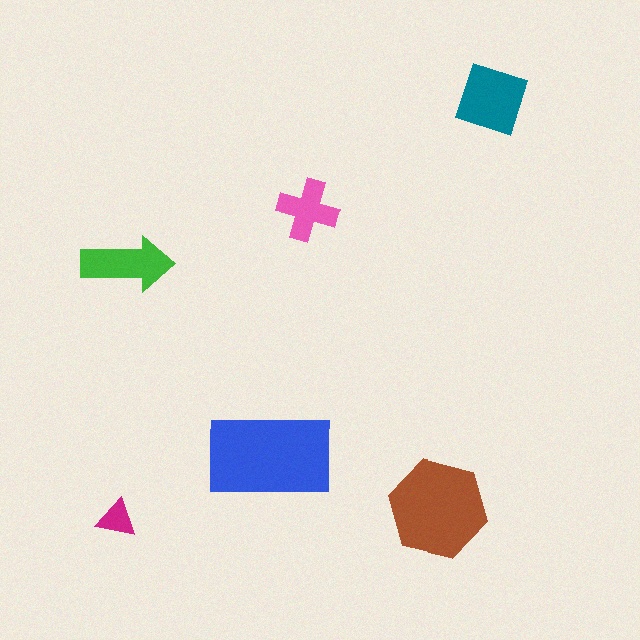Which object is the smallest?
The magenta triangle.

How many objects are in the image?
There are 6 objects in the image.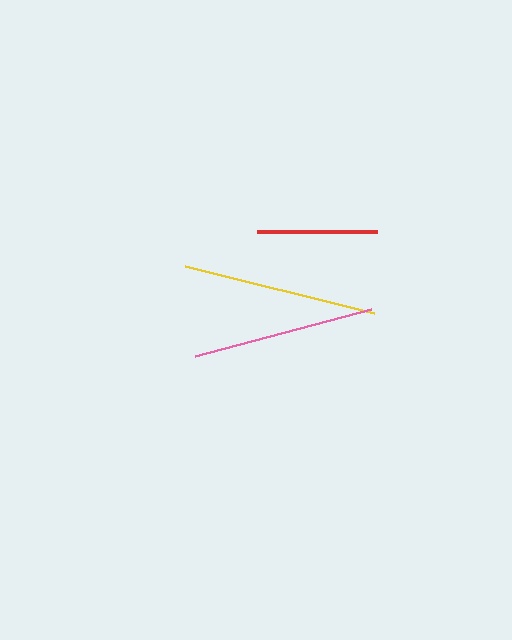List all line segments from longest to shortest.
From longest to shortest: yellow, pink, red.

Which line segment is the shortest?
The red line is the shortest at approximately 120 pixels.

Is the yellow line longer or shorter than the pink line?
The yellow line is longer than the pink line.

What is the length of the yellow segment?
The yellow segment is approximately 195 pixels long.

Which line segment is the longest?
The yellow line is the longest at approximately 195 pixels.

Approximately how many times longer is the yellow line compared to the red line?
The yellow line is approximately 1.6 times the length of the red line.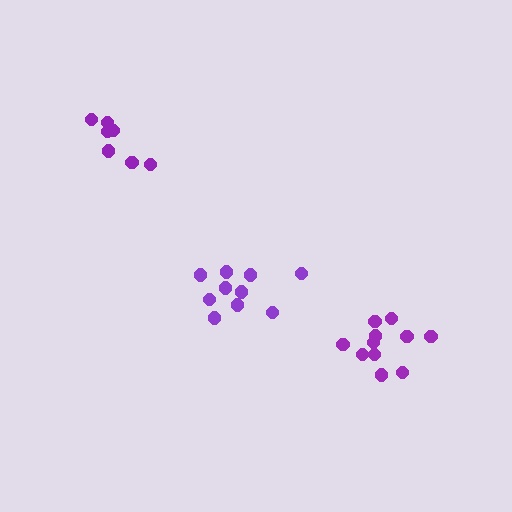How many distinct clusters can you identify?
There are 3 distinct clusters.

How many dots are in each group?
Group 1: 10 dots, Group 2: 7 dots, Group 3: 11 dots (28 total).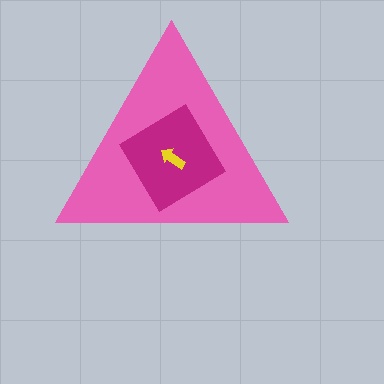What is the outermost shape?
The pink triangle.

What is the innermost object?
The yellow arrow.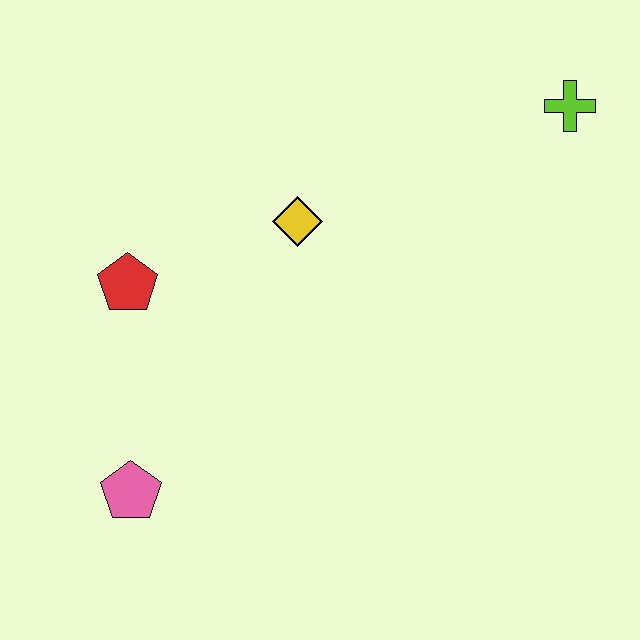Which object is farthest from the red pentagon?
The lime cross is farthest from the red pentagon.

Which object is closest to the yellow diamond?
The red pentagon is closest to the yellow diamond.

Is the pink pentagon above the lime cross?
No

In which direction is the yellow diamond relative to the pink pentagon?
The yellow diamond is above the pink pentagon.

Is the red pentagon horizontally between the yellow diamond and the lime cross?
No